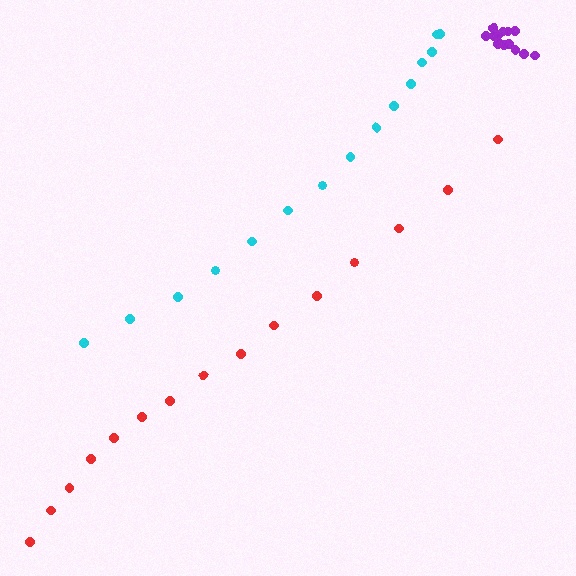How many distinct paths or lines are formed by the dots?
There are 3 distinct paths.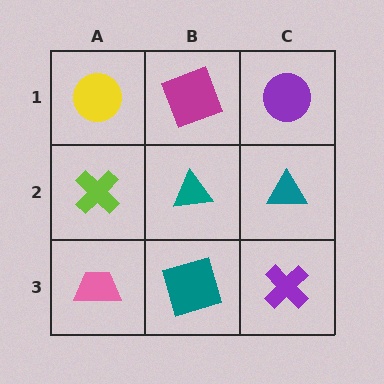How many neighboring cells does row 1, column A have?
2.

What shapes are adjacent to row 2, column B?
A magenta square (row 1, column B), a teal square (row 3, column B), a lime cross (row 2, column A), a teal triangle (row 2, column C).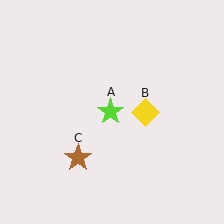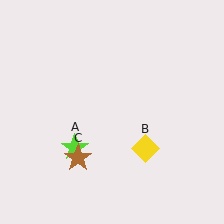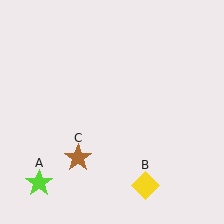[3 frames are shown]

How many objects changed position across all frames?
2 objects changed position: lime star (object A), yellow diamond (object B).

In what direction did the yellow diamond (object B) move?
The yellow diamond (object B) moved down.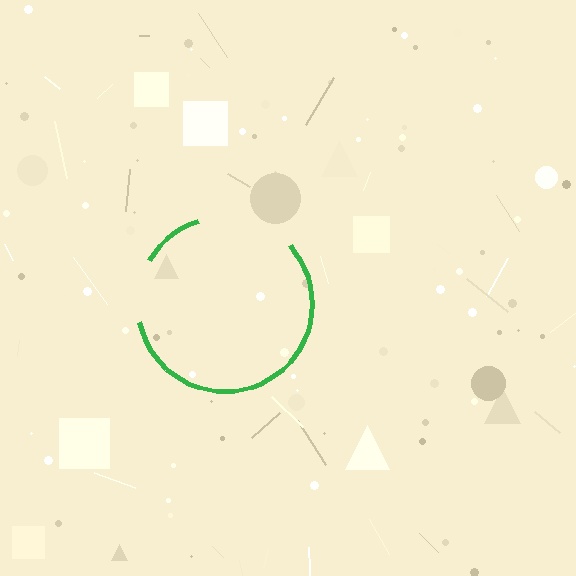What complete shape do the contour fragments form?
The contour fragments form a circle.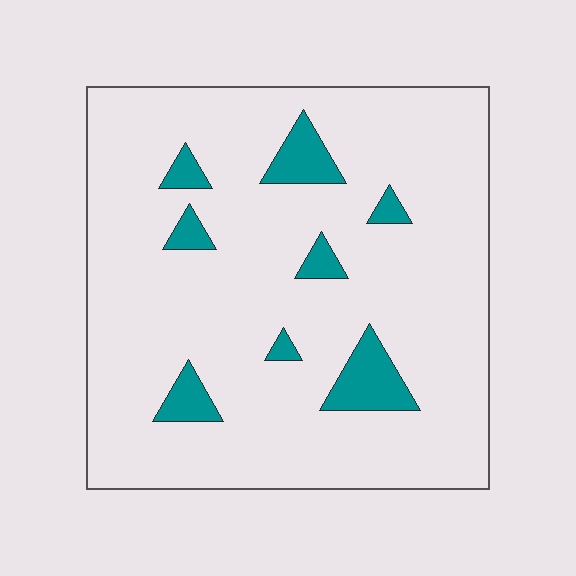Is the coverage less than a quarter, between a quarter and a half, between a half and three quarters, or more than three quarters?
Less than a quarter.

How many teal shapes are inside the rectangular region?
8.